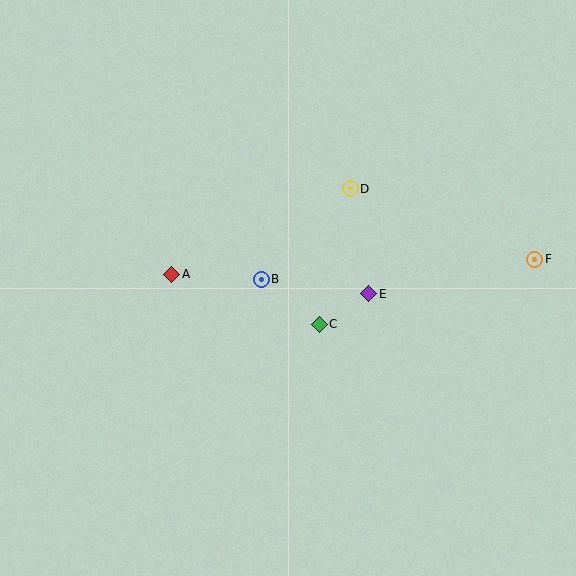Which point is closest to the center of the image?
Point B at (261, 279) is closest to the center.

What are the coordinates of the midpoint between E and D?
The midpoint between E and D is at (359, 241).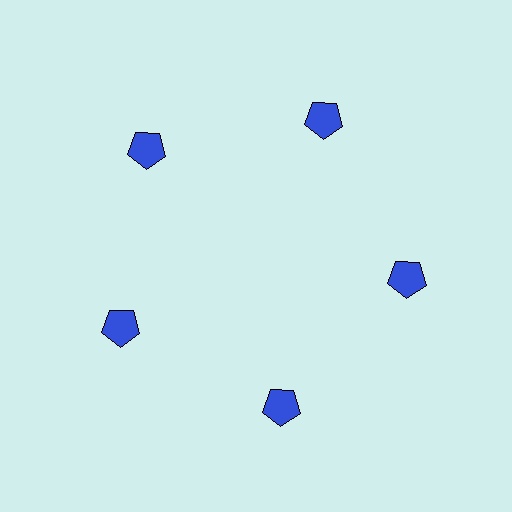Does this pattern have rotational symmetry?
Yes, this pattern has 5-fold rotational symmetry. It looks the same after rotating 72 degrees around the center.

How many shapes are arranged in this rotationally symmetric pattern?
There are 5 shapes, arranged in 5 groups of 1.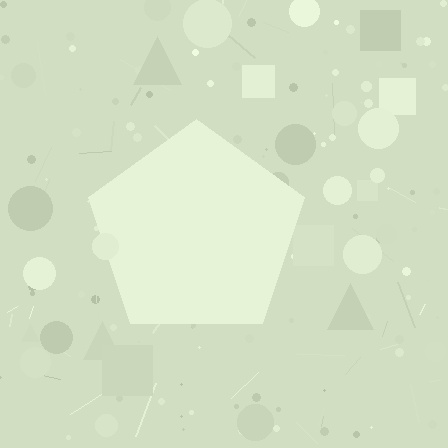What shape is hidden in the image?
A pentagon is hidden in the image.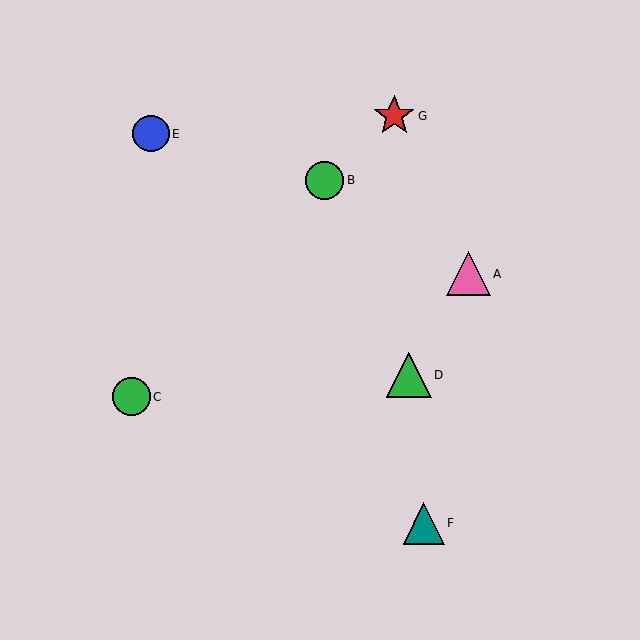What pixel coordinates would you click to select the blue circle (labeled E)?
Click at (151, 134) to select the blue circle E.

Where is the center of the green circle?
The center of the green circle is at (132, 397).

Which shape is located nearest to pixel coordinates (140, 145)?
The blue circle (labeled E) at (151, 134) is nearest to that location.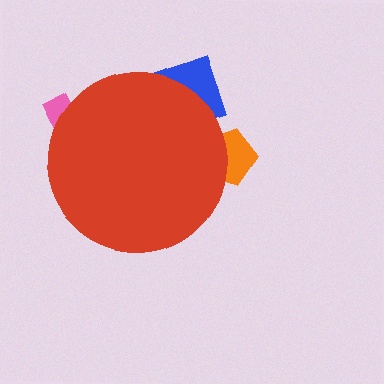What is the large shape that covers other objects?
A red circle.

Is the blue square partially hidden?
Yes, the blue square is partially hidden behind the red circle.